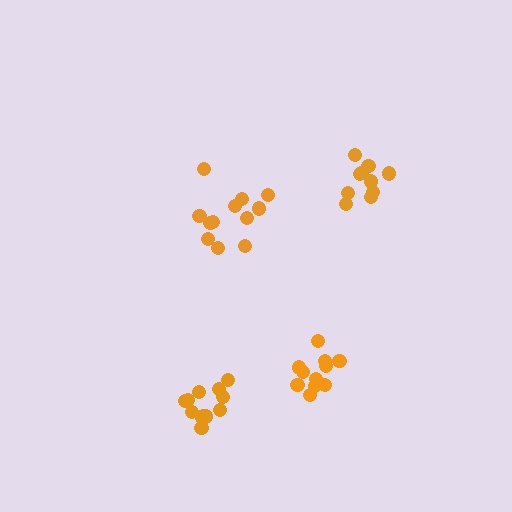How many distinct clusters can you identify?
There are 4 distinct clusters.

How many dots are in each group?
Group 1: 11 dots, Group 2: 10 dots, Group 3: 12 dots, Group 4: 12 dots (45 total).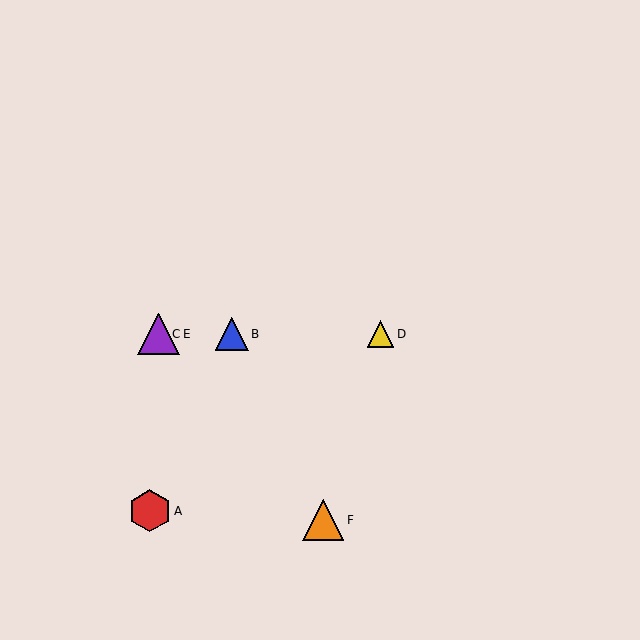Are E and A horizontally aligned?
No, E is at y≈334 and A is at y≈511.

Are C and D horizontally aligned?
Yes, both are at y≈334.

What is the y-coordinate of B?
Object B is at y≈334.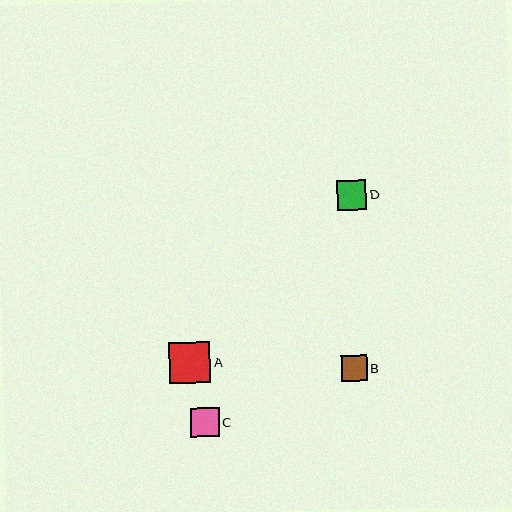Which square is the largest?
Square A is the largest with a size of approximately 41 pixels.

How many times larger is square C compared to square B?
Square C is approximately 1.1 times the size of square B.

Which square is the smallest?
Square B is the smallest with a size of approximately 26 pixels.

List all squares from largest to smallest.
From largest to smallest: A, D, C, B.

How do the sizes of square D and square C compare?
Square D and square C are approximately the same size.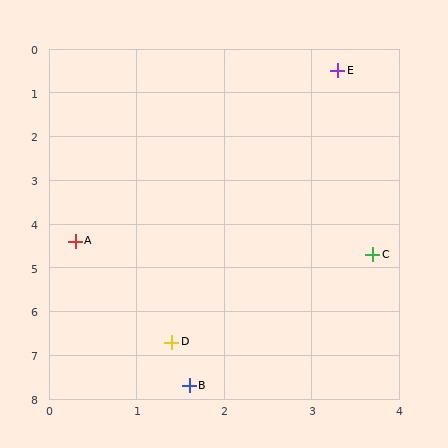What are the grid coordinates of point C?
Point C is at approximately (3.7, 4.7).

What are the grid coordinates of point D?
Point D is at approximately (1.4, 6.7).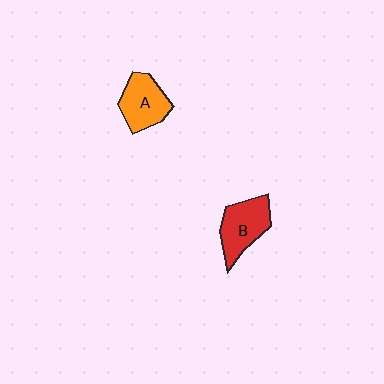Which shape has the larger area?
Shape B (red).